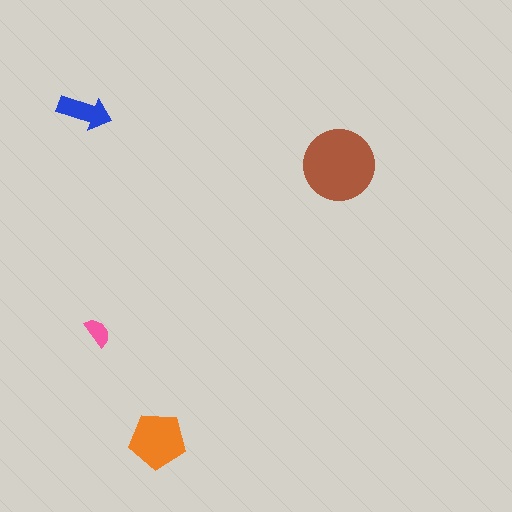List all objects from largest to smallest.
The brown circle, the orange pentagon, the blue arrow, the pink semicircle.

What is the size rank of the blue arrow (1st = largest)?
3rd.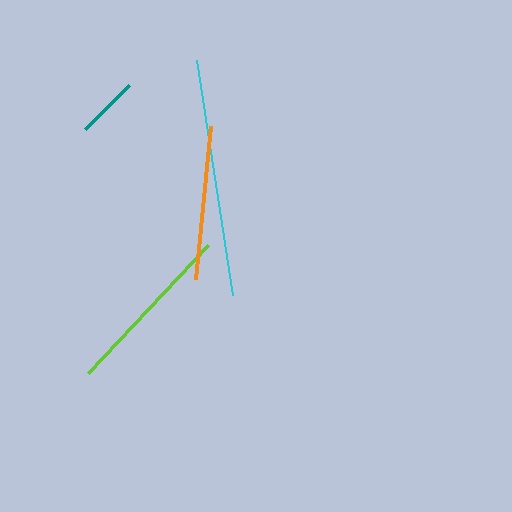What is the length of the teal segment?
The teal segment is approximately 63 pixels long.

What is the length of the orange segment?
The orange segment is approximately 153 pixels long.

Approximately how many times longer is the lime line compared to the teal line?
The lime line is approximately 2.8 times the length of the teal line.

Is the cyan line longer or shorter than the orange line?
The cyan line is longer than the orange line.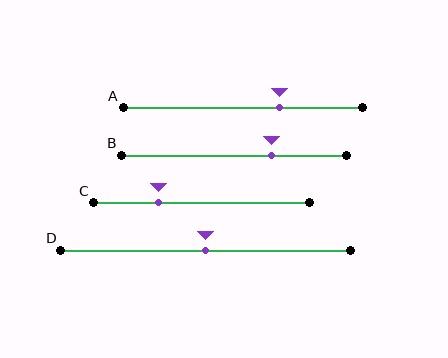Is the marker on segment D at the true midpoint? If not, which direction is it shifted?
Yes, the marker on segment D is at the true midpoint.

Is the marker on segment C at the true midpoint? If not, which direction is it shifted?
No, the marker on segment C is shifted to the left by about 20% of the segment length.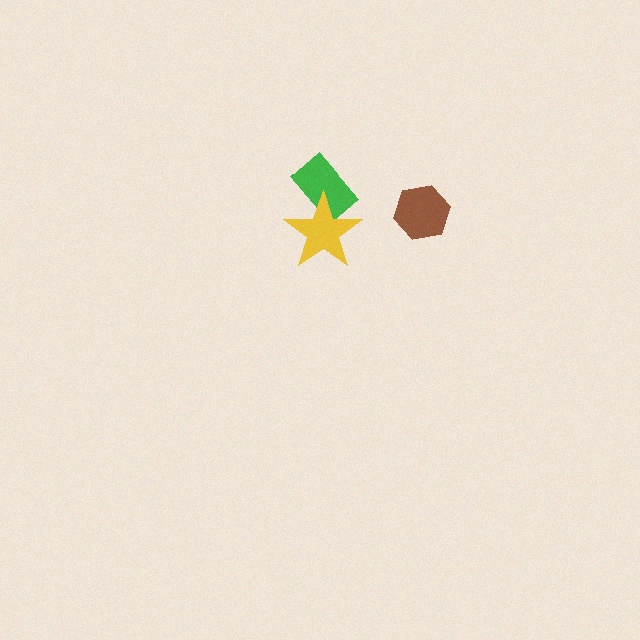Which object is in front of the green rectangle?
The yellow star is in front of the green rectangle.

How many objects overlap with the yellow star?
1 object overlaps with the yellow star.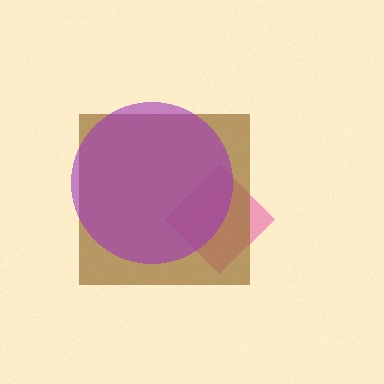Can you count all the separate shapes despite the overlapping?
Yes, there are 3 separate shapes.